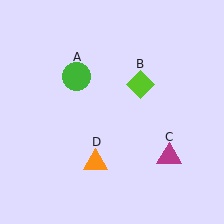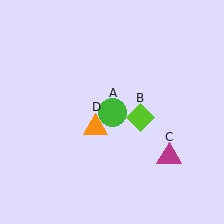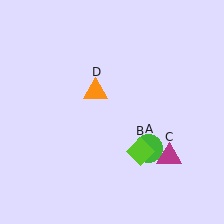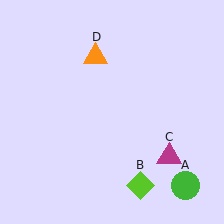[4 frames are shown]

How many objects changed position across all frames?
3 objects changed position: green circle (object A), lime diamond (object B), orange triangle (object D).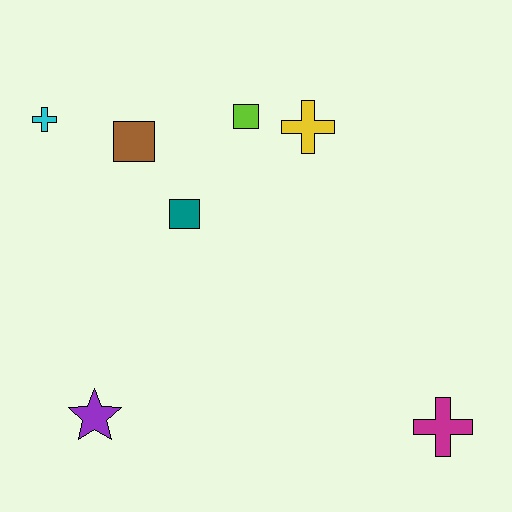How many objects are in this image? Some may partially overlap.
There are 7 objects.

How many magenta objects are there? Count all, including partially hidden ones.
There is 1 magenta object.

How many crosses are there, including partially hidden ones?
There are 3 crosses.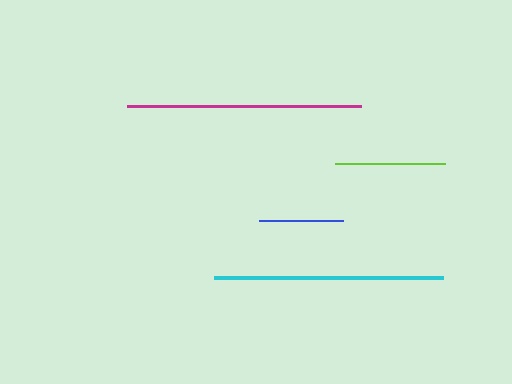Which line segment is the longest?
The magenta line is the longest at approximately 234 pixels.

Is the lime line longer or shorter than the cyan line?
The cyan line is longer than the lime line.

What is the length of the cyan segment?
The cyan segment is approximately 229 pixels long.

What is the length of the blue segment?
The blue segment is approximately 84 pixels long.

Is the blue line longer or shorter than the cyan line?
The cyan line is longer than the blue line.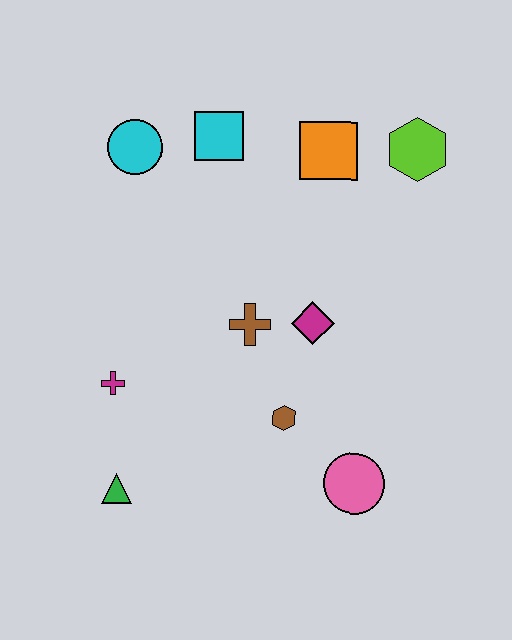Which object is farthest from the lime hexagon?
The green triangle is farthest from the lime hexagon.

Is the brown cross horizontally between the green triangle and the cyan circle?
No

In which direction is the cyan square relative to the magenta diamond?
The cyan square is above the magenta diamond.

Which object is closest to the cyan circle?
The cyan square is closest to the cyan circle.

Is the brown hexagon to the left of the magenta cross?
No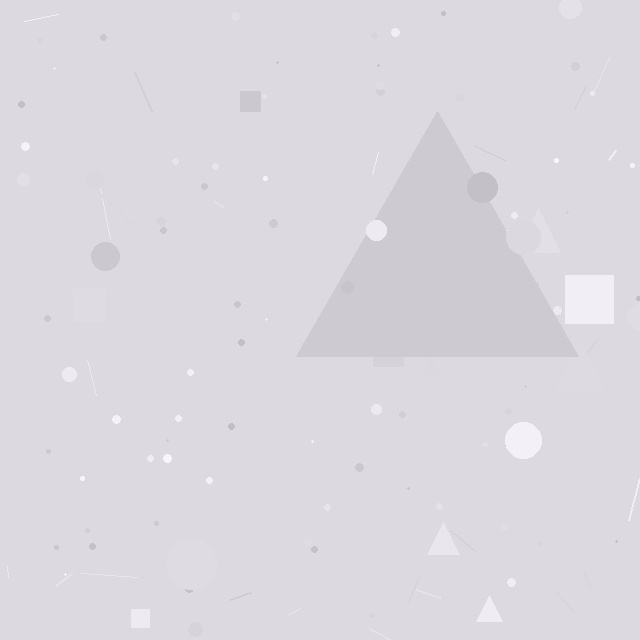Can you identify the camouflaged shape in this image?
The camouflaged shape is a triangle.